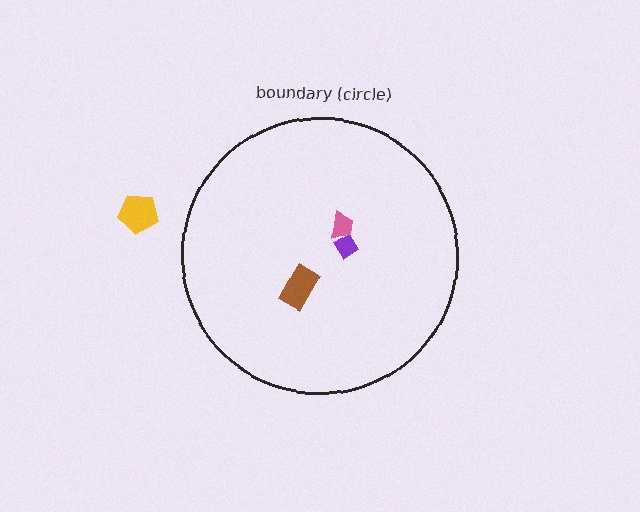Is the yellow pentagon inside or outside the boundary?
Outside.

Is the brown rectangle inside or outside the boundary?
Inside.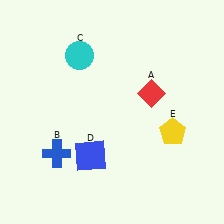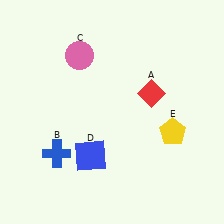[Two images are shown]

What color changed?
The circle (C) changed from cyan in Image 1 to pink in Image 2.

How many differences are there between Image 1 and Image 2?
There is 1 difference between the two images.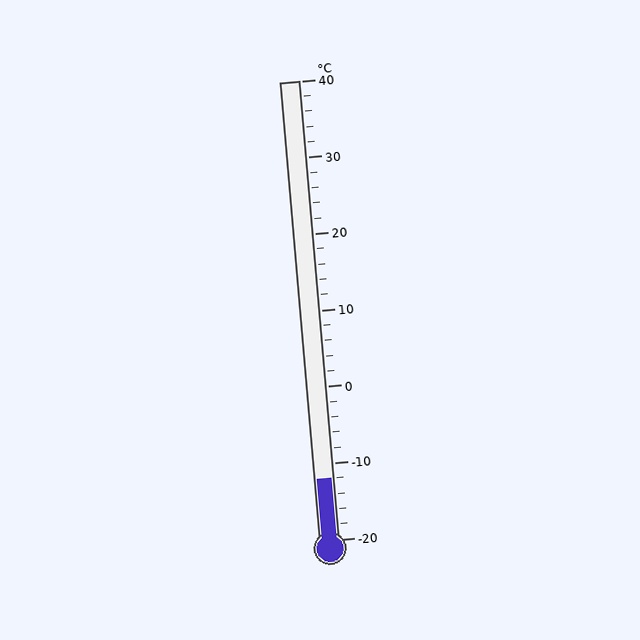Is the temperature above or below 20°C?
The temperature is below 20°C.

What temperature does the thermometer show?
The thermometer shows approximately -12°C.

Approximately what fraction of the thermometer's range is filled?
The thermometer is filled to approximately 15% of its range.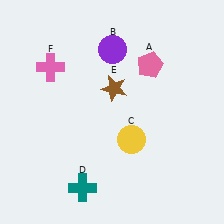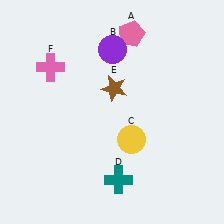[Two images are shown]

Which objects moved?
The objects that moved are: the pink pentagon (A), the teal cross (D).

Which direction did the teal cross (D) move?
The teal cross (D) moved right.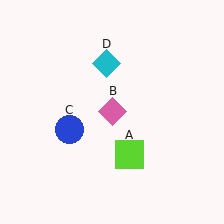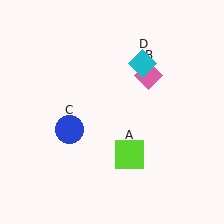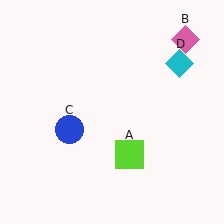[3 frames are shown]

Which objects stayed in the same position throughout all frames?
Lime square (object A) and blue circle (object C) remained stationary.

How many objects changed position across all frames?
2 objects changed position: pink diamond (object B), cyan diamond (object D).